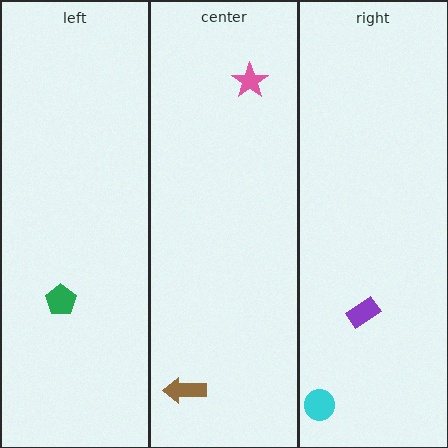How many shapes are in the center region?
2.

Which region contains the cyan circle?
The right region.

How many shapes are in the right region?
2.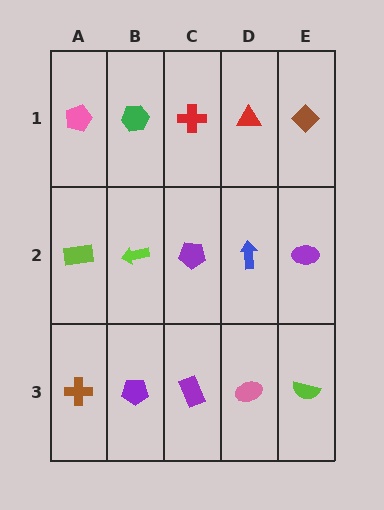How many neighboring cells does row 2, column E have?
3.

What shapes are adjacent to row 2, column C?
A red cross (row 1, column C), a purple rectangle (row 3, column C), a lime arrow (row 2, column B), a blue arrow (row 2, column D).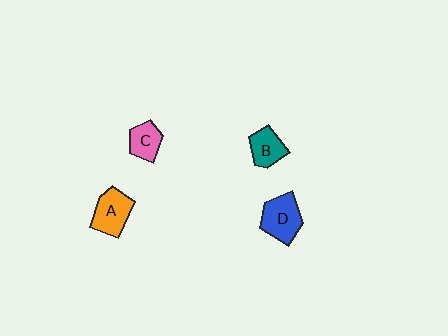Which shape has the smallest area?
Shape C (pink).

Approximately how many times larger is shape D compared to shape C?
Approximately 1.5 times.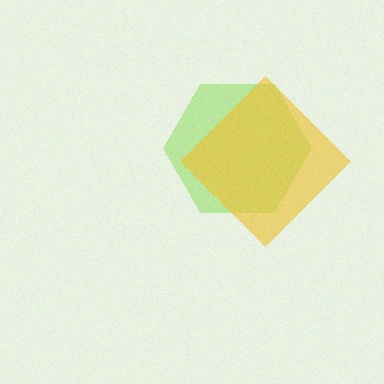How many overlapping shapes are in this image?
There are 2 overlapping shapes in the image.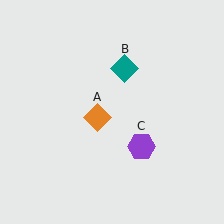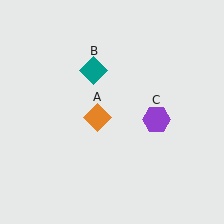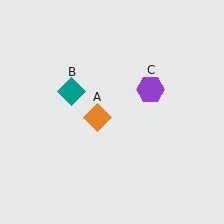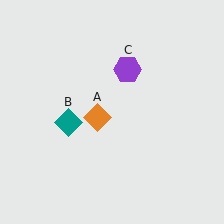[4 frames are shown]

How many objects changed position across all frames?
2 objects changed position: teal diamond (object B), purple hexagon (object C).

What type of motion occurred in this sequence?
The teal diamond (object B), purple hexagon (object C) rotated counterclockwise around the center of the scene.